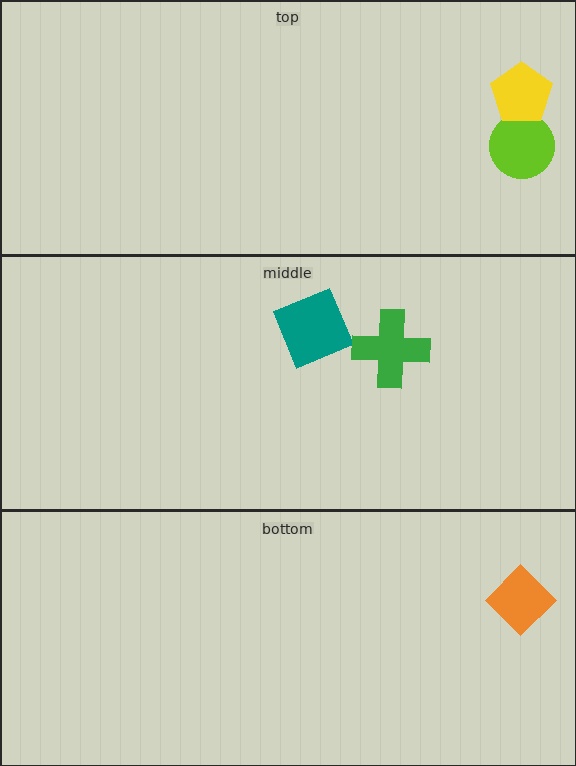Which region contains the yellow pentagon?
The top region.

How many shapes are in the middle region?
2.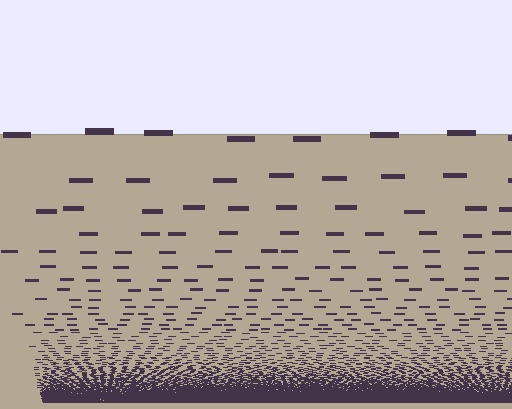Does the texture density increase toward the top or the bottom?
Density increases toward the bottom.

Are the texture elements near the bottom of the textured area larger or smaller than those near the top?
Smaller. The gradient is inverted — elements near the bottom are smaller and denser.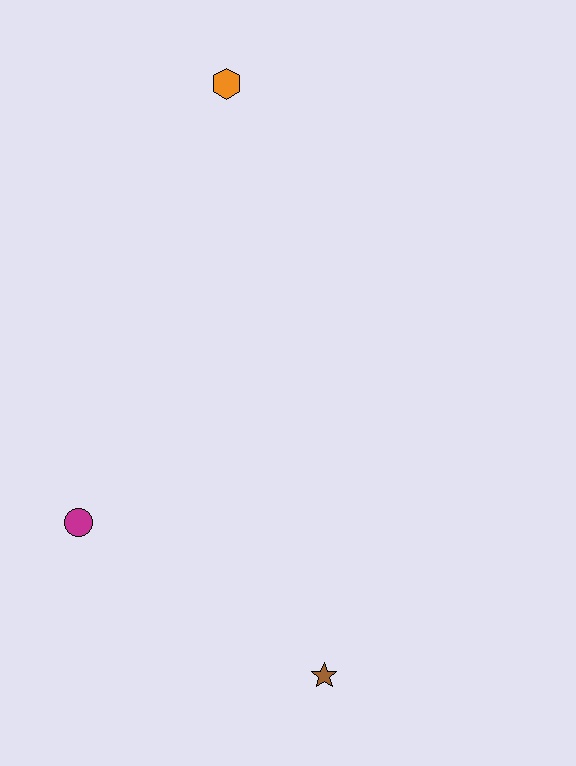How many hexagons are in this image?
There is 1 hexagon.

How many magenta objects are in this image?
There is 1 magenta object.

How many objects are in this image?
There are 3 objects.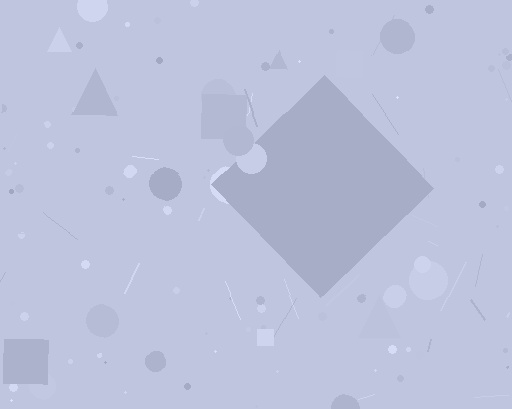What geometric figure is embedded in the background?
A diamond is embedded in the background.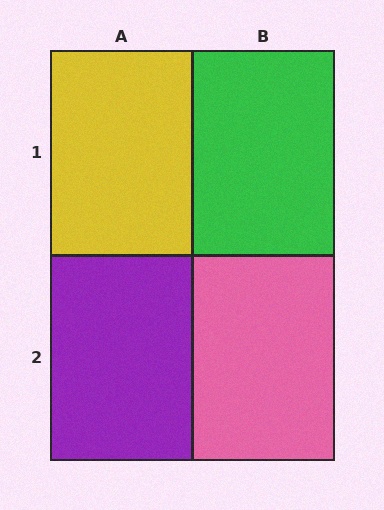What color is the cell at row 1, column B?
Green.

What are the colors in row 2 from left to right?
Purple, pink.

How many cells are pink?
1 cell is pink.